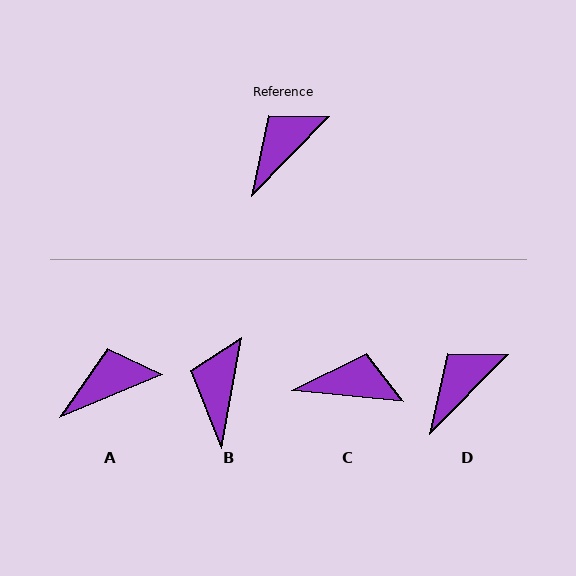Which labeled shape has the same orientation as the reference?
D.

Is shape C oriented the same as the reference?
No, it is off by about 52 degrees.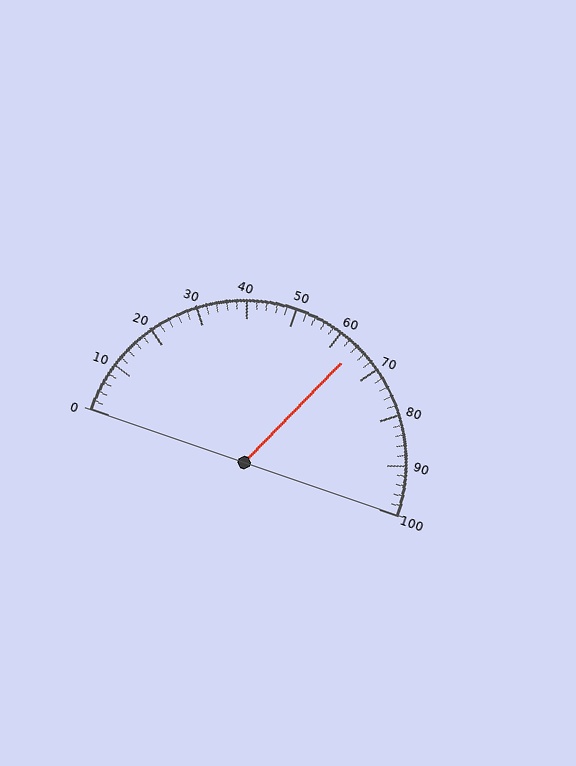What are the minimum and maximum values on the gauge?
The gauge ranges from 0 to 100.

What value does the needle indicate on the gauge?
The needle indicates approximately 64.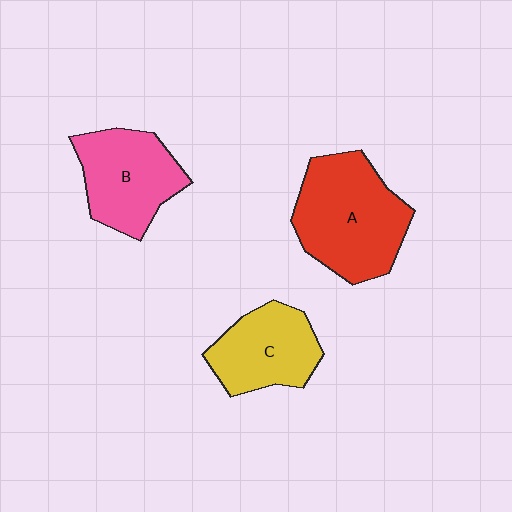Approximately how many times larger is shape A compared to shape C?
Approximately 1.5 times.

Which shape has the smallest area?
Shape C (yellow).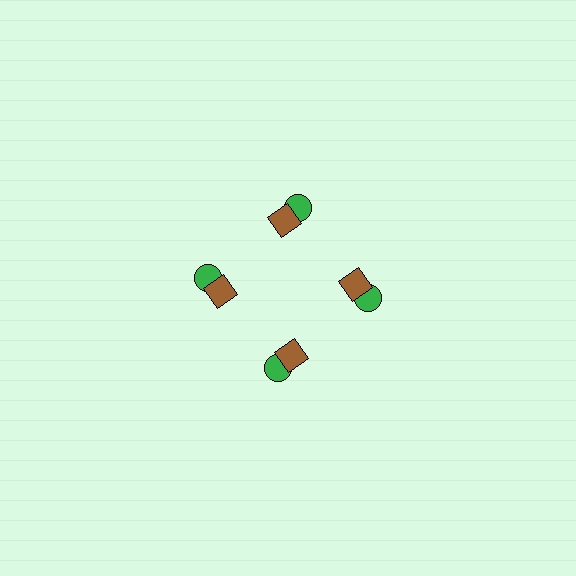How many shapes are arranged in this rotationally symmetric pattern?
There are 8 shapes, arranged in 4 groups of 2.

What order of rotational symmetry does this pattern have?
This pattern has 4-fold rotational symmetry.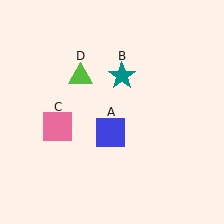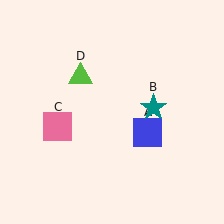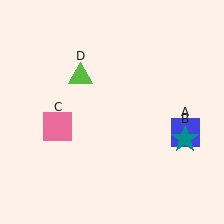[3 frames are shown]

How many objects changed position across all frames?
2 objects changed position: blue square (object A), teal star (object B).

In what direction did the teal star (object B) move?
The teal star (object B) moved down and to the right.